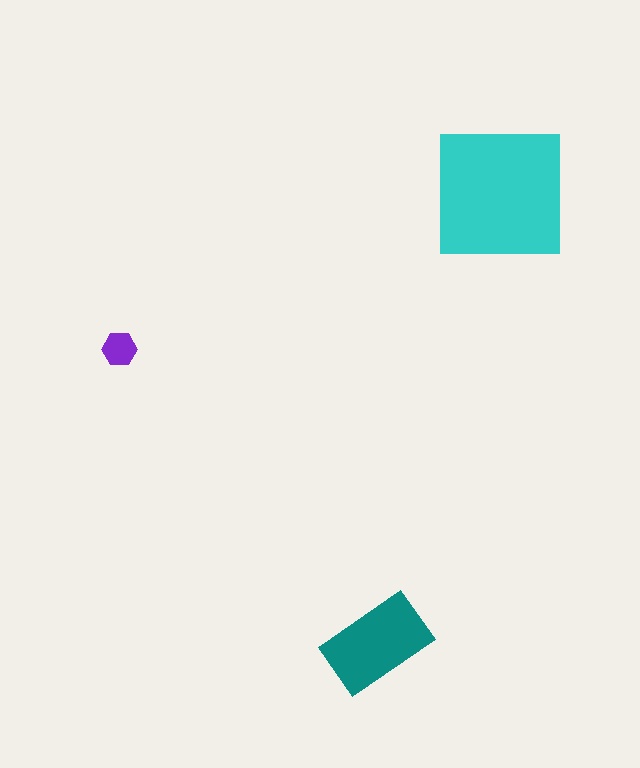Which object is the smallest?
The purple hexagon.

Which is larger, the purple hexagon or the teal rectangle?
The teal rectangle.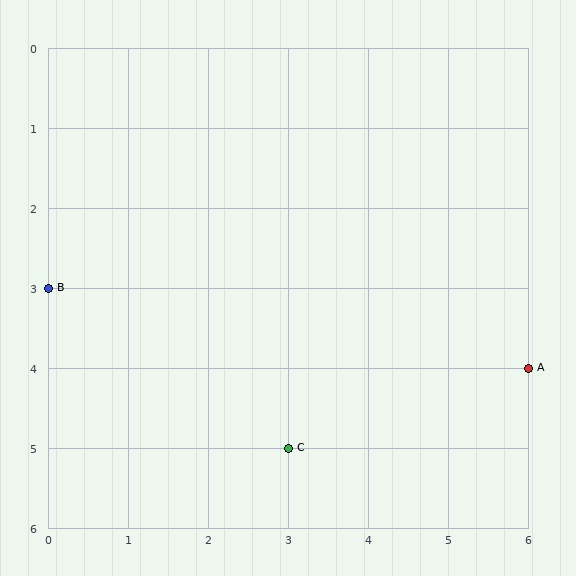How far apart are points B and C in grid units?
Points B and C are 3 columns and 2 rows apart (about 3.6 grid units diagonally).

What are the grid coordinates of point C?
Point C is at grid coordinates (3, 5).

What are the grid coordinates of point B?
Point B is at grid coordinates (0, 3).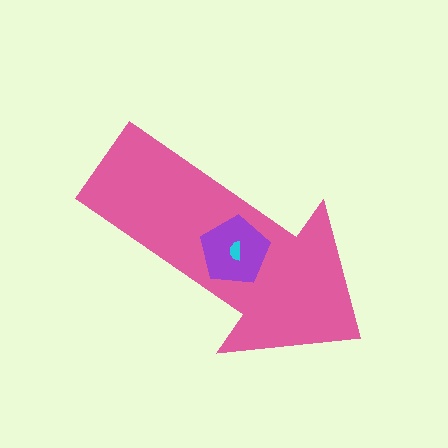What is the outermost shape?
The pink arrow.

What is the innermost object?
The cyan semicircle.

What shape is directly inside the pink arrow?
The purple pentagon.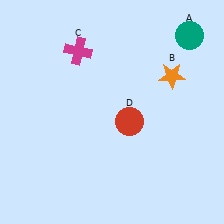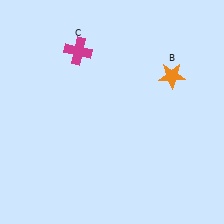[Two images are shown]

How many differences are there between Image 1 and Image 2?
There are 2 differences between the two images.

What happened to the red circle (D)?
The red circle (D) was removed in Image 2. It was in the bottom-right area of Image 1.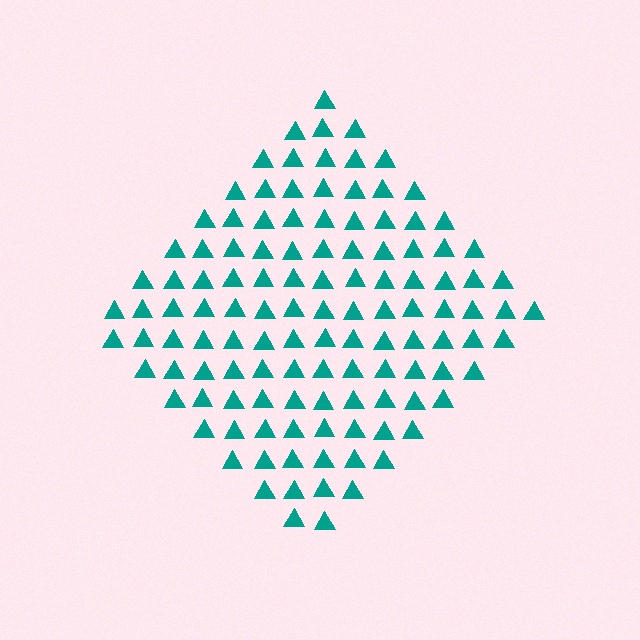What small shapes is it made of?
It is made of small triangles.